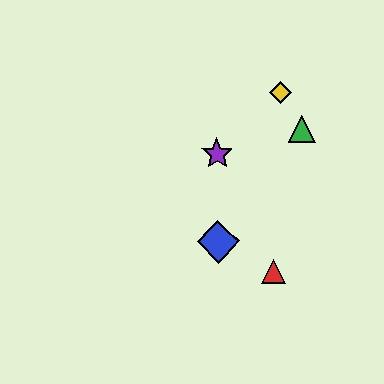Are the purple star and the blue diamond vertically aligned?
Yes, both are at x≈217.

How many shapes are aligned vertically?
2 shapes (the blue diamond, the purple star) are aligned vertically.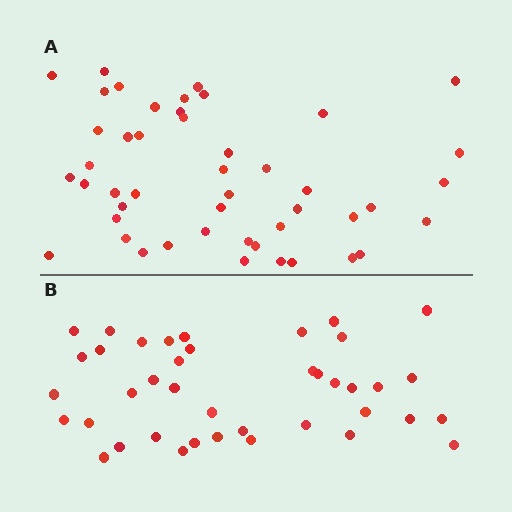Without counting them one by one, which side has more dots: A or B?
Region A (the top region) has more dots.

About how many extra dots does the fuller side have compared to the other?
Region A has roughly 8 or so more dots than region B.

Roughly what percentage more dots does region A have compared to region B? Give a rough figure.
About 20% more.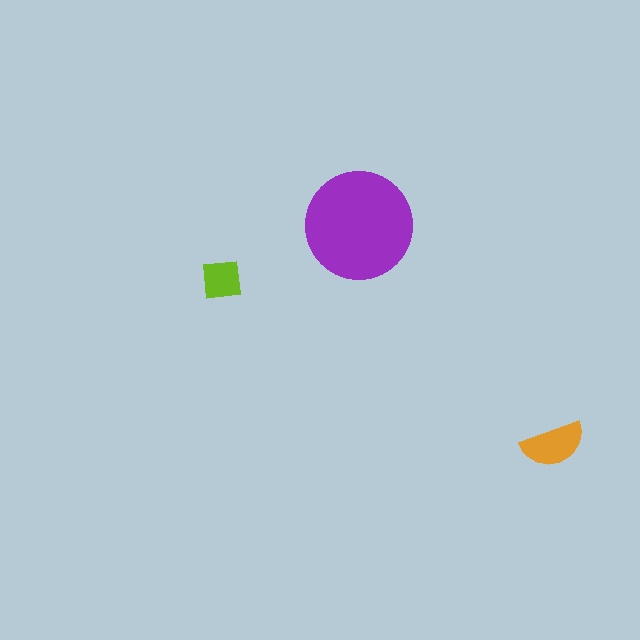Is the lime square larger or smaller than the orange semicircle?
Smaller.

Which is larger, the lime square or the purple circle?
The purple circle.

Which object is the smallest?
The lime square.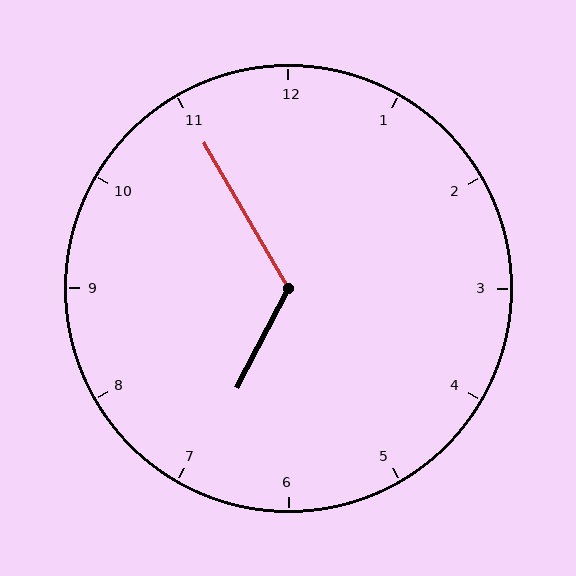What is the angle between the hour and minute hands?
Approximately 122 degrees.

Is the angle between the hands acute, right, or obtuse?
It is obtuse.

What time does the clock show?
6:55.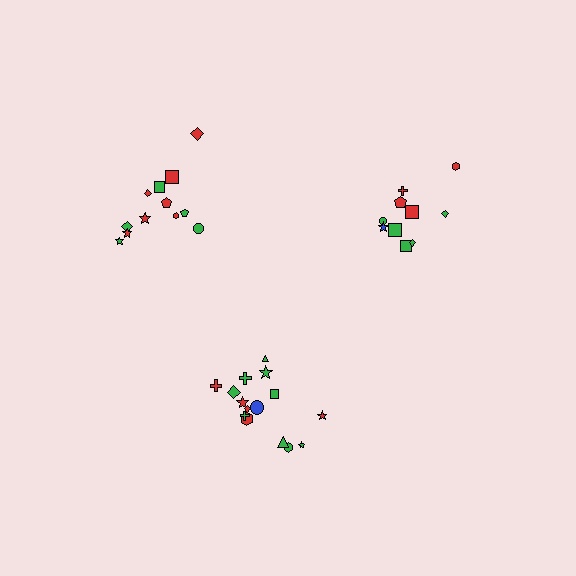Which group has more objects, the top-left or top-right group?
The top-left group.